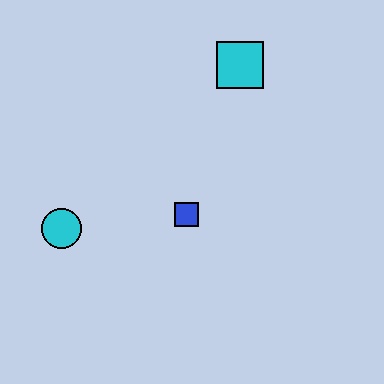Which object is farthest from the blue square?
The cyan square is farthest from the blue square.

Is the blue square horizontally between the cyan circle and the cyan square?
Yes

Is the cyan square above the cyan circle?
Yes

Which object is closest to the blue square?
The cyan circle is closest to the blue square.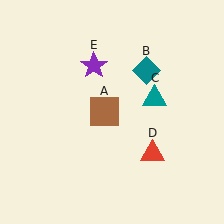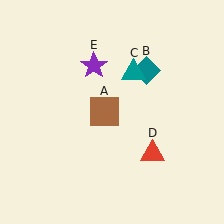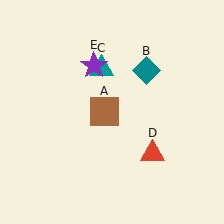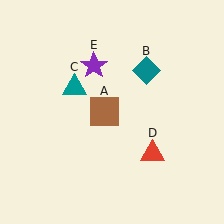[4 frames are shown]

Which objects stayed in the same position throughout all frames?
Brown square (object A) and teal diamond (object B) and red triangle (object D) and purple star (object E) remained stationary.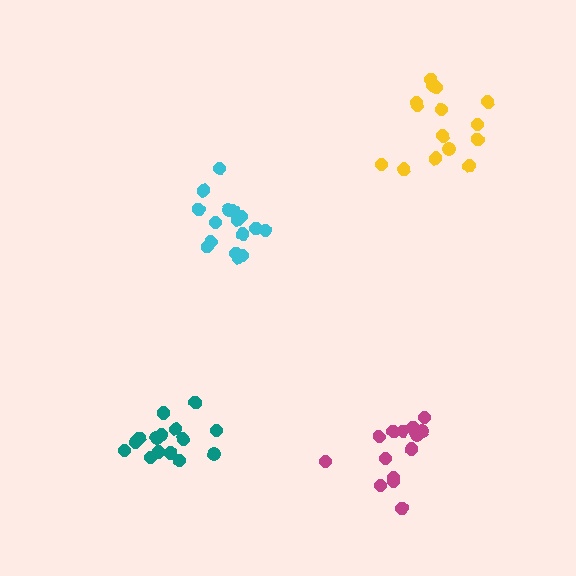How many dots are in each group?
Group 1: 15 dots, Group 2: 16 dots, Group 3: 14 dots, Group 4: 15 dots (60 total).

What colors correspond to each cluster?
The clusters are colored: teal, cyan, magenta, yellow.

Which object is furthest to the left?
The teal cluster is leftmost.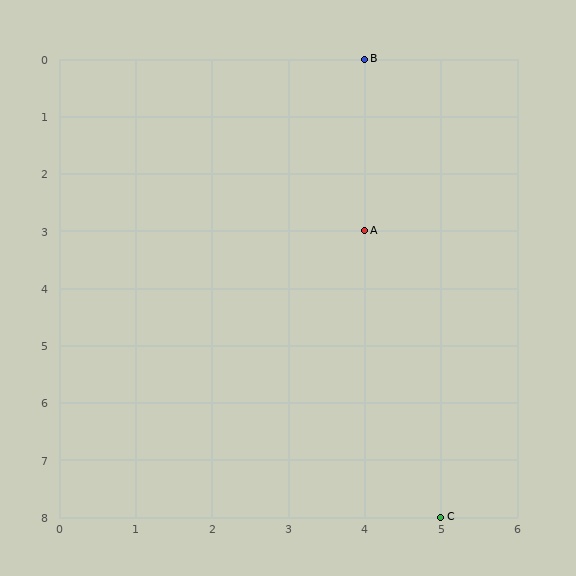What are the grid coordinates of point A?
Point A is at grid coordinates (4, 3).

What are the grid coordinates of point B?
Point B is at grid coordinates (4, 0).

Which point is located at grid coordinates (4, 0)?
Point B is at (4, 0).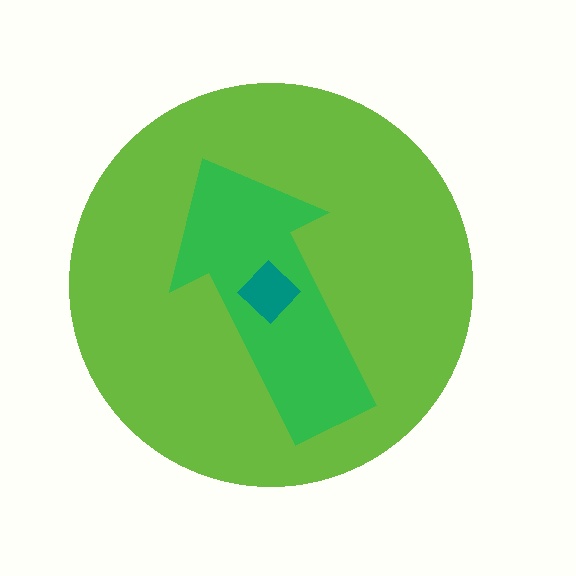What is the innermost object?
The teal diamond.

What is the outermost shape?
The lime circle.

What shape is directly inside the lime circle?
The green arrow.